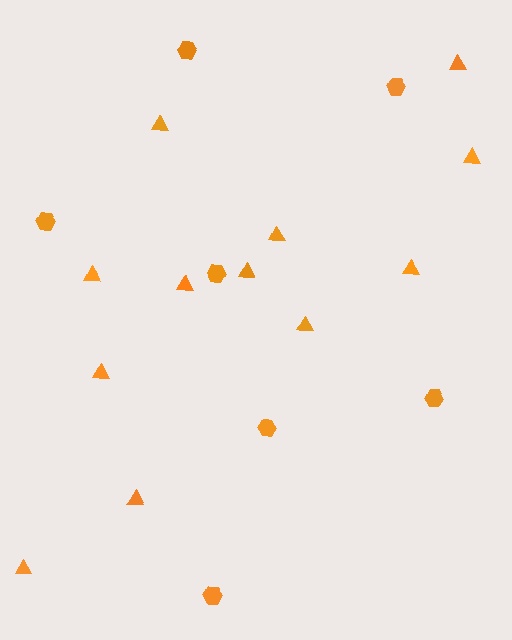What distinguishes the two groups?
There are 2 groups: one group of triangles (12) and one group of hexagons (7).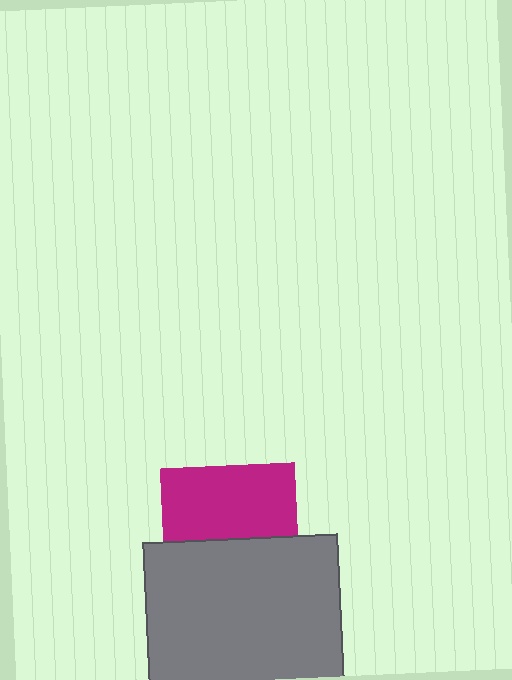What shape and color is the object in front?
The object in front is a gray square.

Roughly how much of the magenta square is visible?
About half of it is visible (roughly 54%).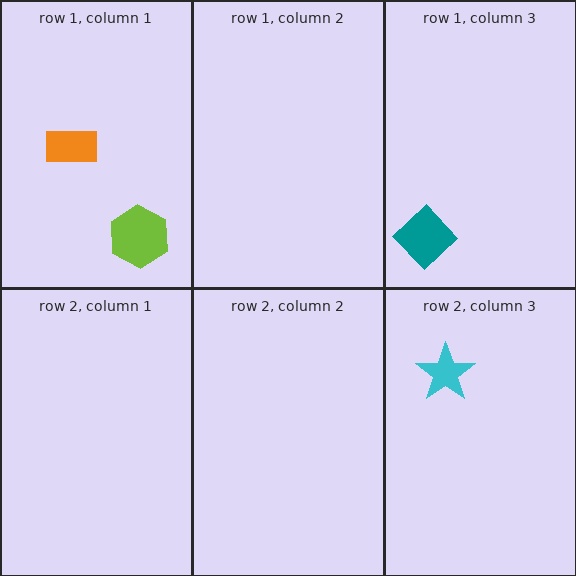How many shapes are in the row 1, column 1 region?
2.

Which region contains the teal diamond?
The row 1, column 3 region.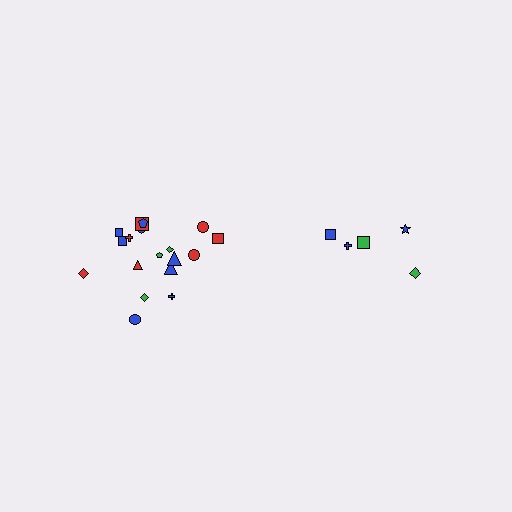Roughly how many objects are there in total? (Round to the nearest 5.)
Roughly 25 objects in total.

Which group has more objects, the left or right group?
The left group.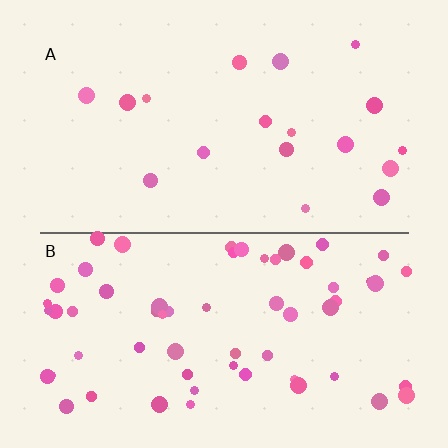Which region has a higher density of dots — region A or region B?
B (the bottom).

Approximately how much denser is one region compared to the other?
Approximately 3.4× — region B over region A.